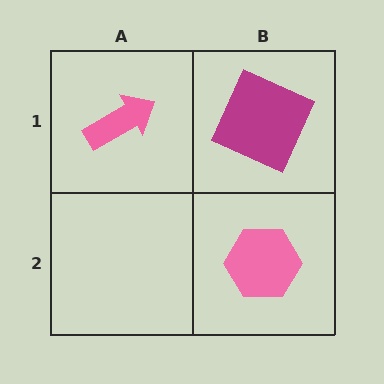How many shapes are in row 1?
2 shapes.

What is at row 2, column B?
A pink hexagon.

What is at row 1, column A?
A pink arrow.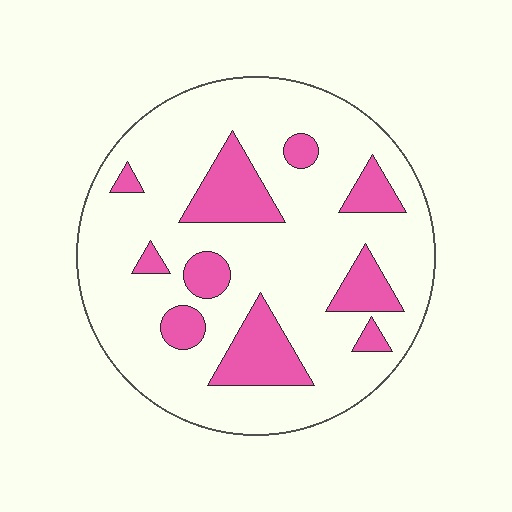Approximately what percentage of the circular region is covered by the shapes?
Approximately 20%.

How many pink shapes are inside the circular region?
10.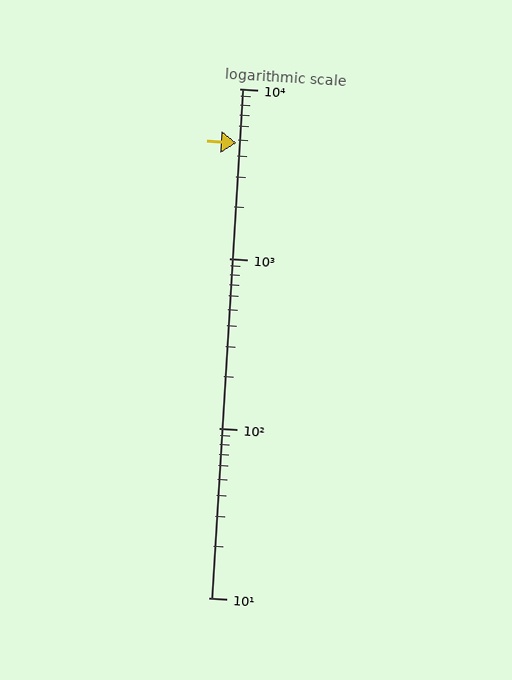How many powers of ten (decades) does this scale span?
The scale spans 3 decades, from 10 to 10000.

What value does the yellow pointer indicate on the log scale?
The pointer indicates approximately 4800.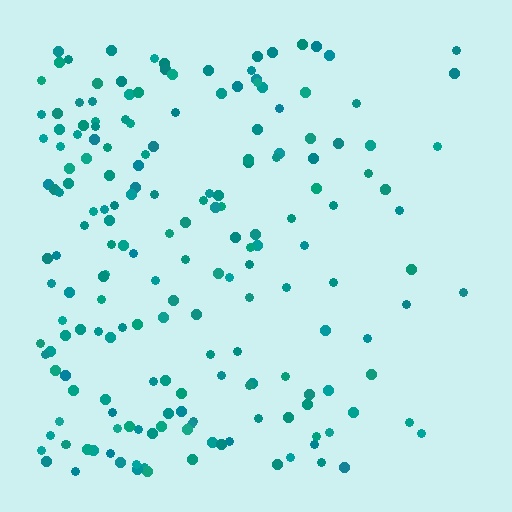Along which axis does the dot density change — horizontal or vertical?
Horizontal.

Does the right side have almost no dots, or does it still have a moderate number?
Still a moderate number, just noticeably fewer than the left.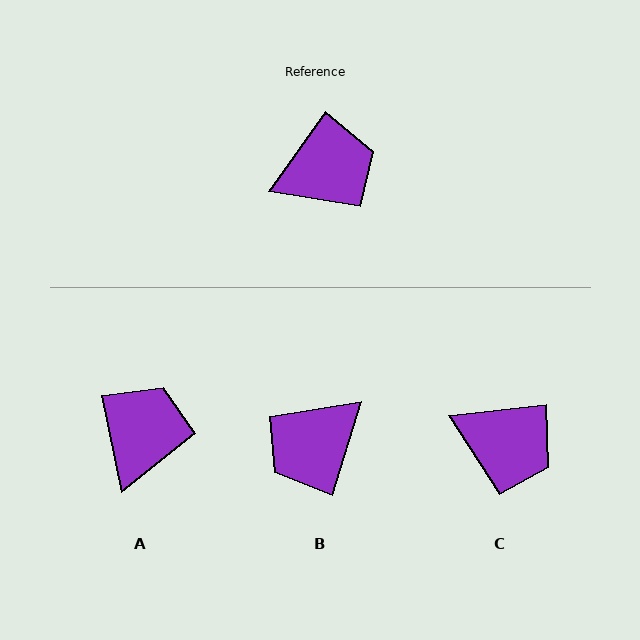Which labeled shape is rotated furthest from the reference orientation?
B, about 161 degrees away.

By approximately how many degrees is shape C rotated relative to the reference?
Approximately 48 degrees clockwise.